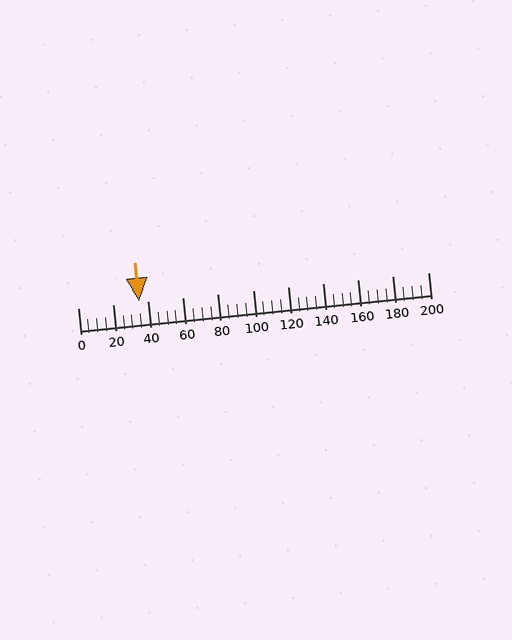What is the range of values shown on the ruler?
The ruler shows values from 0 to 200.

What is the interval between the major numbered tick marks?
The major tick marks are spaced 20 units apart.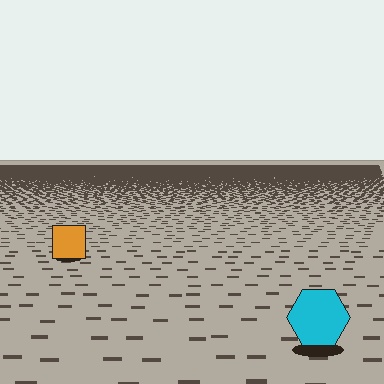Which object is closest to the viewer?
The cyan hexagon is closest. The texture marks near it are larger and more spread out.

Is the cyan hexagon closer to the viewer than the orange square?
Yes. The cyan hexagon is closer — you can tell from the texture gradient: the ground texture is coarser near it.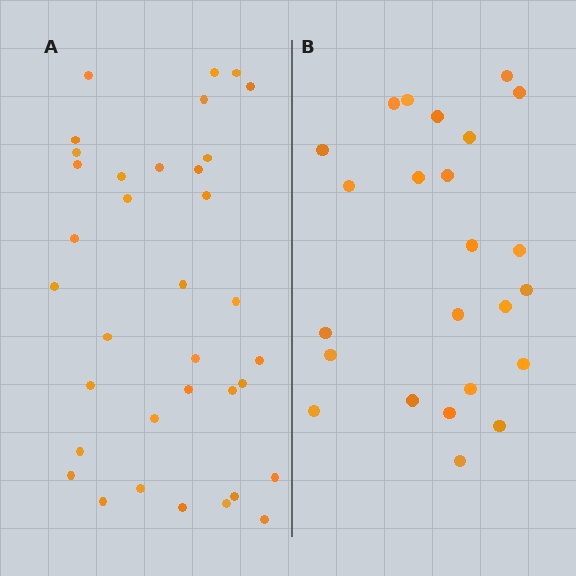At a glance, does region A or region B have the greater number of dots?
Region A (the left region) has more dots.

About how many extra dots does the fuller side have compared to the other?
Region A has roughly 12 or so more dots than region B.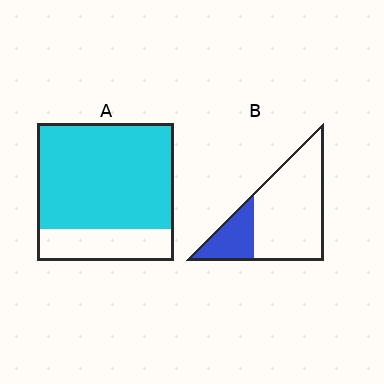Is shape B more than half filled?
No.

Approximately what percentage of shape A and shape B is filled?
A is approximately 75% and B is approximately 25%.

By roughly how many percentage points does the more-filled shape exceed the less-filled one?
By roughly 50 percentage points (A over B).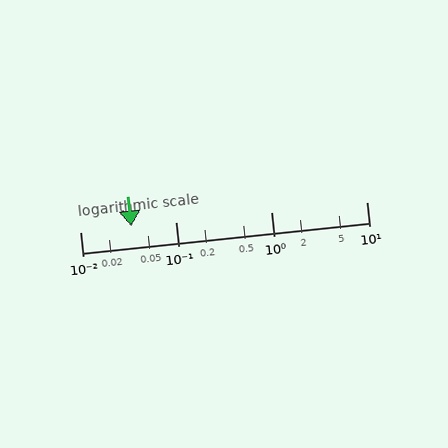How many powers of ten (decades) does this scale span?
The scale spans 3 decades, from 0.01 to 10.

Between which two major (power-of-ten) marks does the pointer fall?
The pointer is between 0.01 and 0.1.